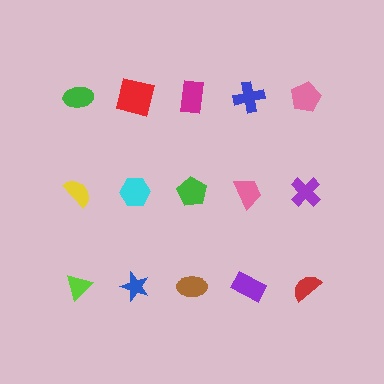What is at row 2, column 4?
A pink trapezoid.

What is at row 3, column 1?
A lime triangle.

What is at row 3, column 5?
A red semicircle.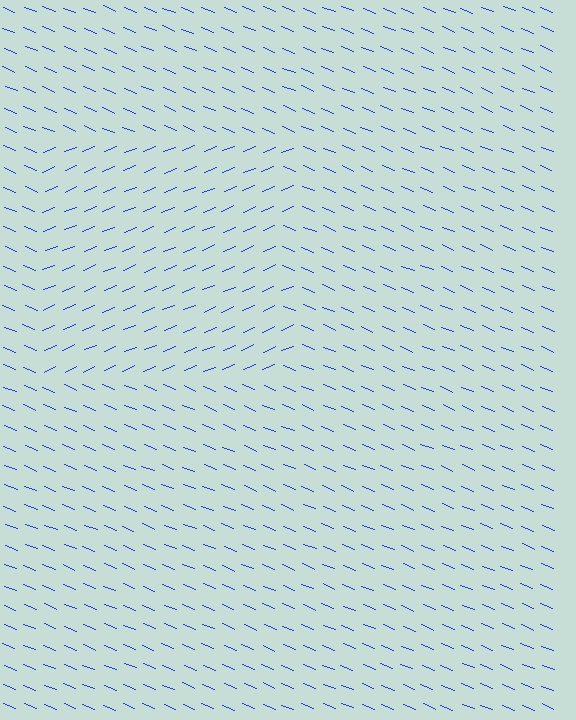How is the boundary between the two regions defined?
The boundary is defined purely by a change in line orientation (approximately 45 degrees difference). All lines are the same color and thickness.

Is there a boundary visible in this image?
Yes, there is a texture boundary formed by a change in line orientation.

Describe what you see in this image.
The image is filled with small blue line segments. A rectangle region in the image has lines oriented differently from the surrounding lines, creating a visible texture boundary.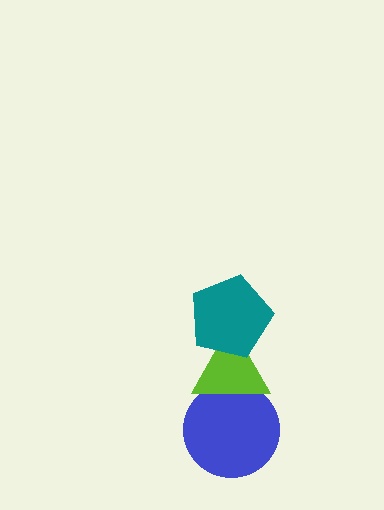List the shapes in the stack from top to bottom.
From top to bottom: the teal pentagon, the lime triangle, the blue circle.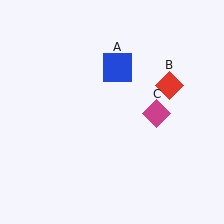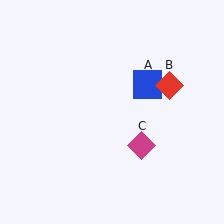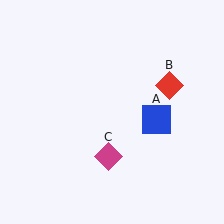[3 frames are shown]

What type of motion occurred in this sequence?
The blue square (object A), magenta diamond (object C) rotated clockwise around the center of the scene.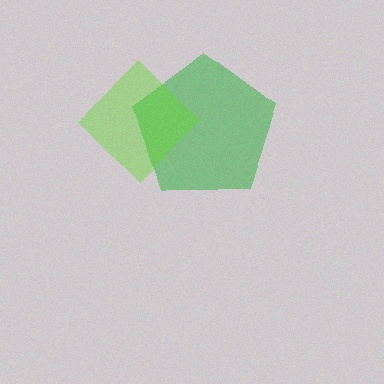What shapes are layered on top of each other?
The layered shapes are: a green pentagon, a lime diamond.